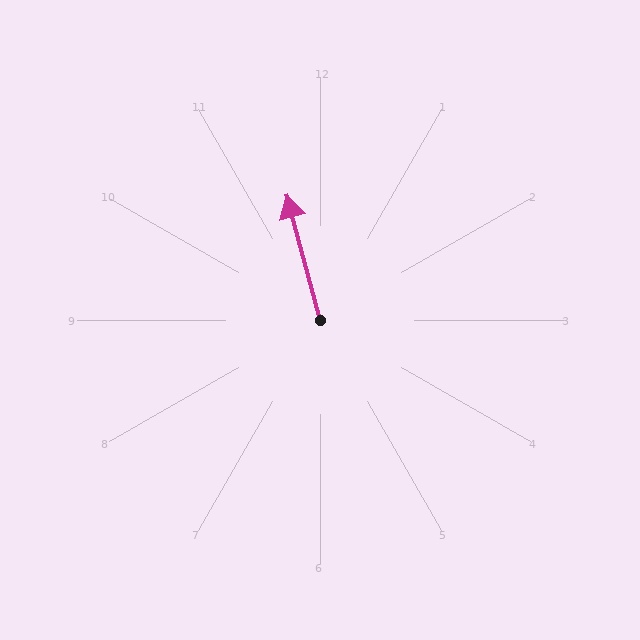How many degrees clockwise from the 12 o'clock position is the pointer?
Approximately 345 degrees.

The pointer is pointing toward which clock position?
Roughly 12 o'clock.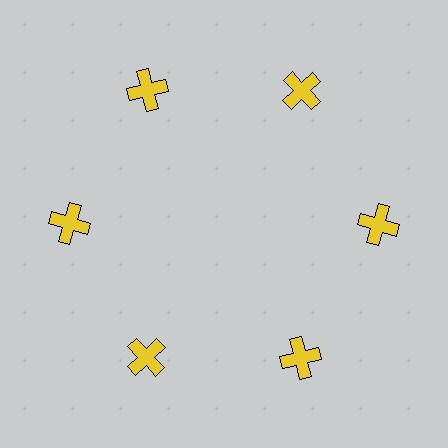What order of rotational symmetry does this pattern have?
This pattern has 6-fold rotational symmetry.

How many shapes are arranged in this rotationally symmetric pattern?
There are 6 shapes, arranged in 6 groups of 1.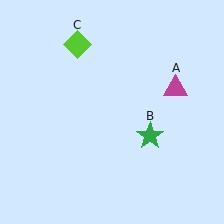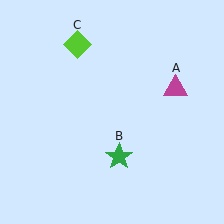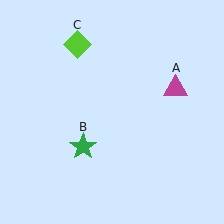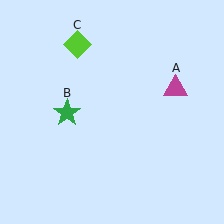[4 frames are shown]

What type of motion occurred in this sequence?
The green star (object B) rotated clockwise around the center of the scene.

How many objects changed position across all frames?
1 object changed position: green star (object B).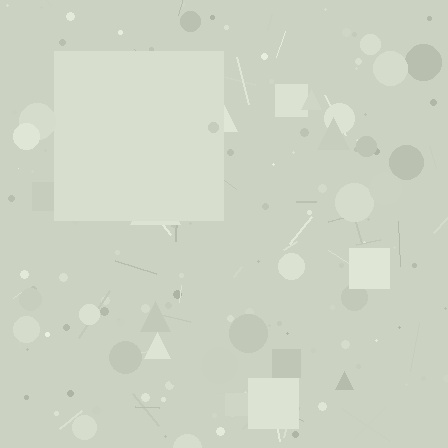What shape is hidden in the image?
A square is hidden in the image.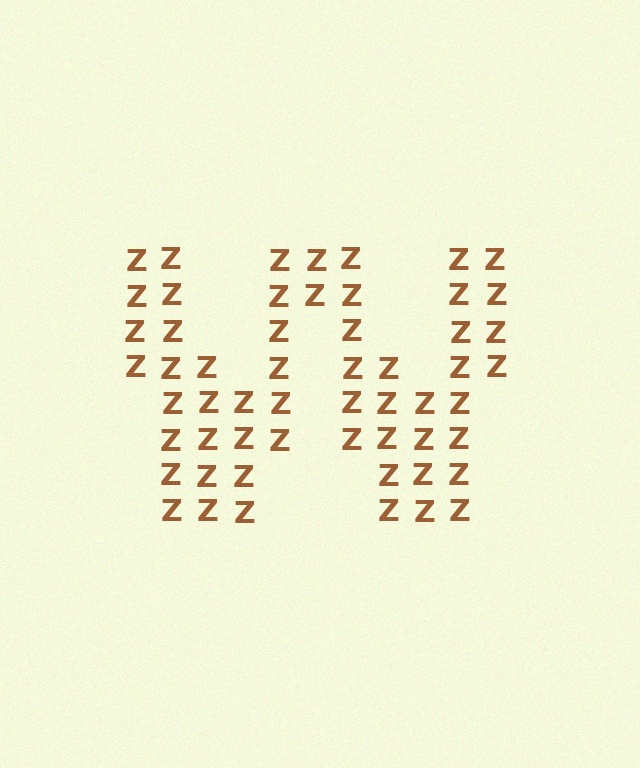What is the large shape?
The large shape is the letter W.